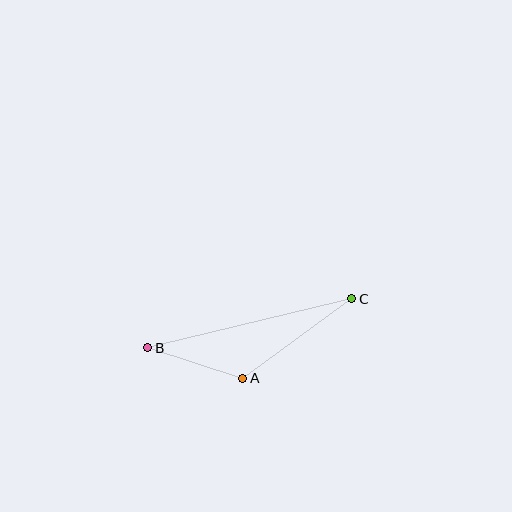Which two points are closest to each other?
Points A and B are closest to each other.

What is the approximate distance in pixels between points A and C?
The distance between A and C is approximately 135 pixels.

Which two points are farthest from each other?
Points B and C are farthest from each other.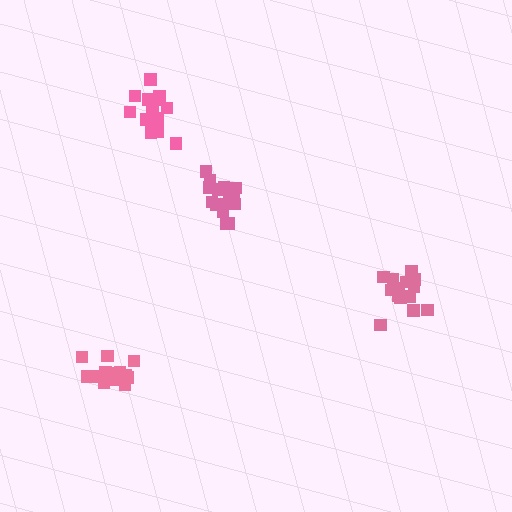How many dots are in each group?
Group 1: 15 dots, Group 2: 15 dots, Group 3: 14 dots, Group 4: 15 dots (59 total).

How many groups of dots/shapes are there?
There are 4 groups.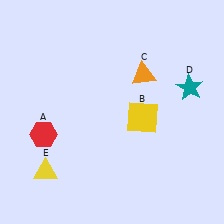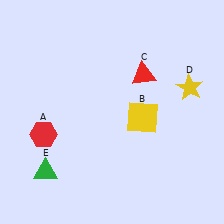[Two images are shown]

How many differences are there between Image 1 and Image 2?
There are 3 differences between the two images.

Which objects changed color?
C changed from orange to red. D changed from teal to yellow. E changed from yellow to green.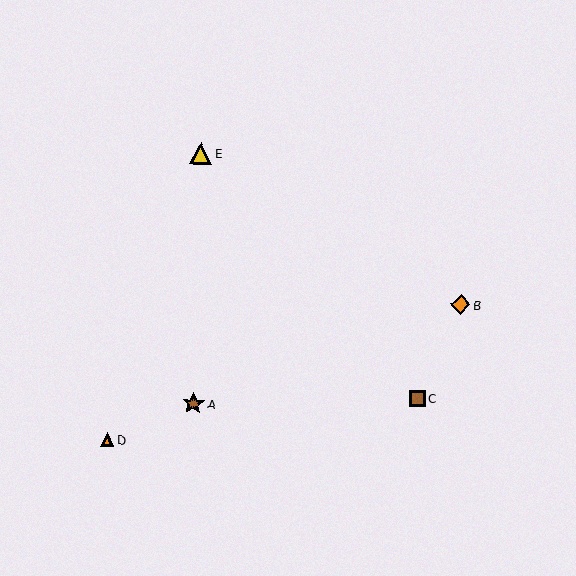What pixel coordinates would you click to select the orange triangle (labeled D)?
Click at (107, 439) to select the orange triangle D.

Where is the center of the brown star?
The center of the brown star is at (193, 404).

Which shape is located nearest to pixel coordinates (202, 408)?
The brown star (labeled A) at (193, 404) is nearest to that location.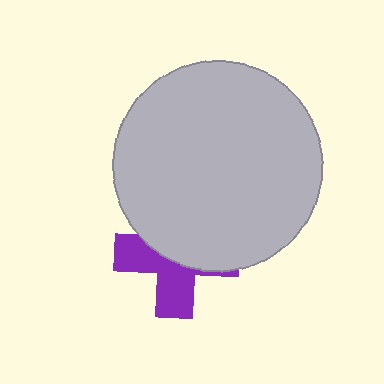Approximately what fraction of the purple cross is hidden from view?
Roughly 53% of the purple cross is hidden behind the light gray circle.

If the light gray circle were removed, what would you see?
You would see the complete purple cross.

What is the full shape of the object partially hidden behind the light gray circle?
The partially hidden object is a purple cross.